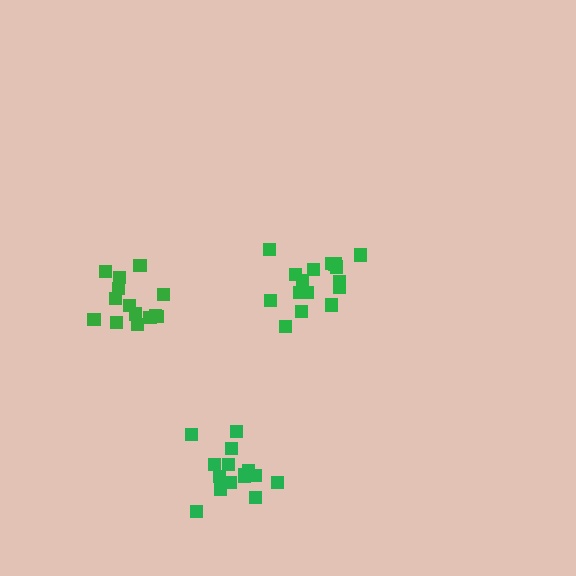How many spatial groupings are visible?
There are 3 spatial groupings.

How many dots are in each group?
Group 1: 16 dots, Group 2: 14 dots, Group 3: 15 dots (45 total).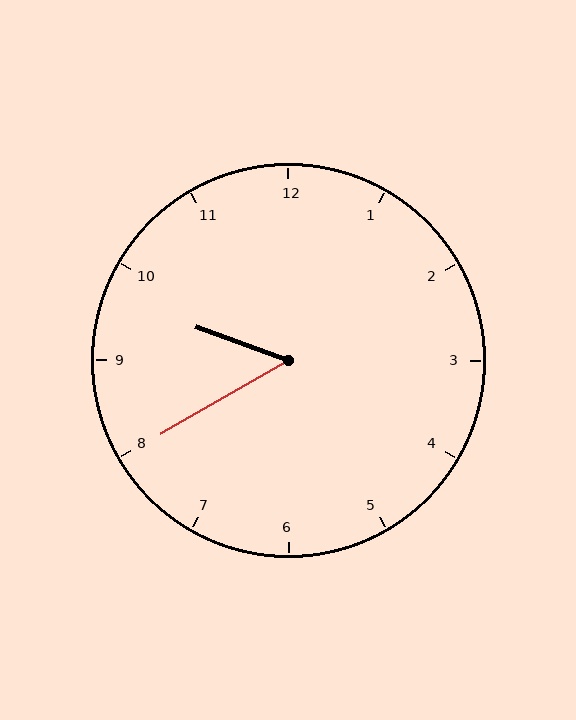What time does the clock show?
9:40.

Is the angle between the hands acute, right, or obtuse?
It is acute.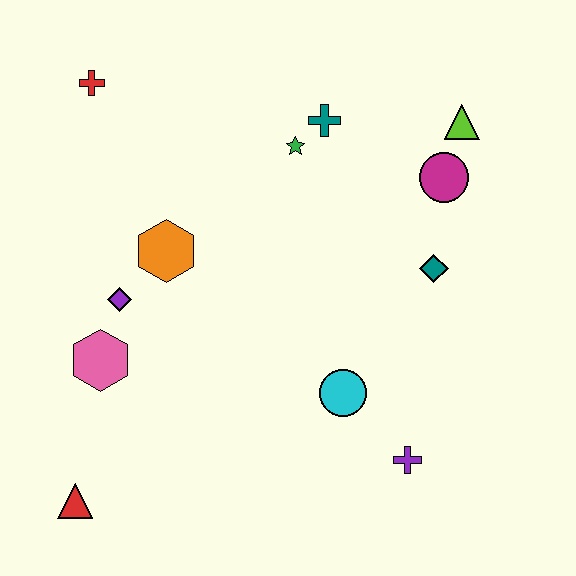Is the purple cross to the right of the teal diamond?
No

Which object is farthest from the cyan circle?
The red cross is farthest from the cyan circle.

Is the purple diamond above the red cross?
No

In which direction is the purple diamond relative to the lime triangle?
The purple diamond is to the left of the lime triangle.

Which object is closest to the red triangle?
The pink hexagon is closest to the red triangle.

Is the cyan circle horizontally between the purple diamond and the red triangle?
No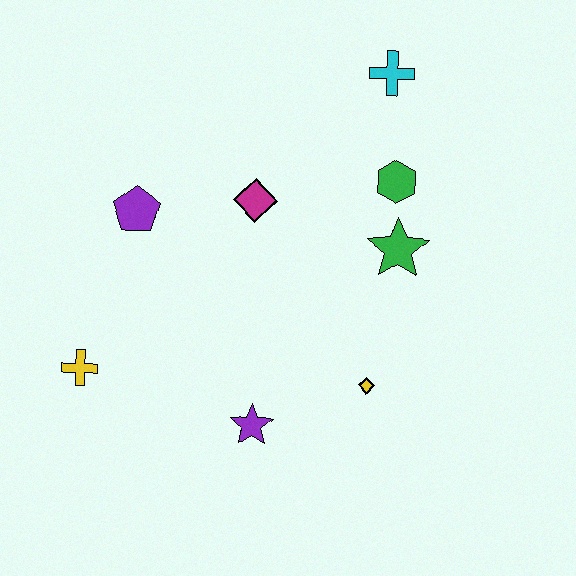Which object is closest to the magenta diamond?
The purple pentagon is closest to the magenta diamond.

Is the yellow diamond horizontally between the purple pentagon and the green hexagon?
Yes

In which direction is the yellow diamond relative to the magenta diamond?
The yellow diamond is below the magenta diamond.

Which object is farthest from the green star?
The yellow cross is farthest from the green star.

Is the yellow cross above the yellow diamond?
Yes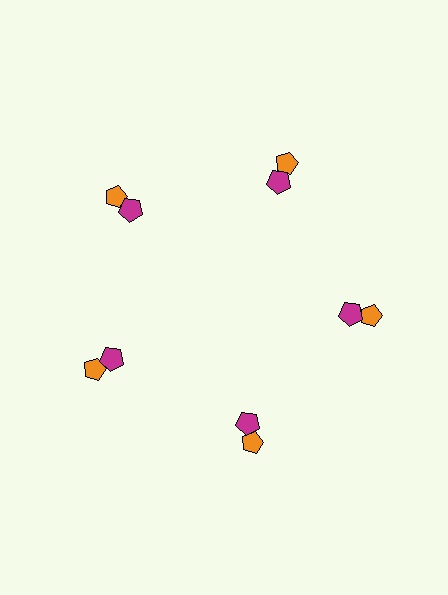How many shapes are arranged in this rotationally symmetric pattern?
There are 10 shapes, arranged in 5 groups of 2.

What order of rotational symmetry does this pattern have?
This pattern has 5-fold rotational symmetry.